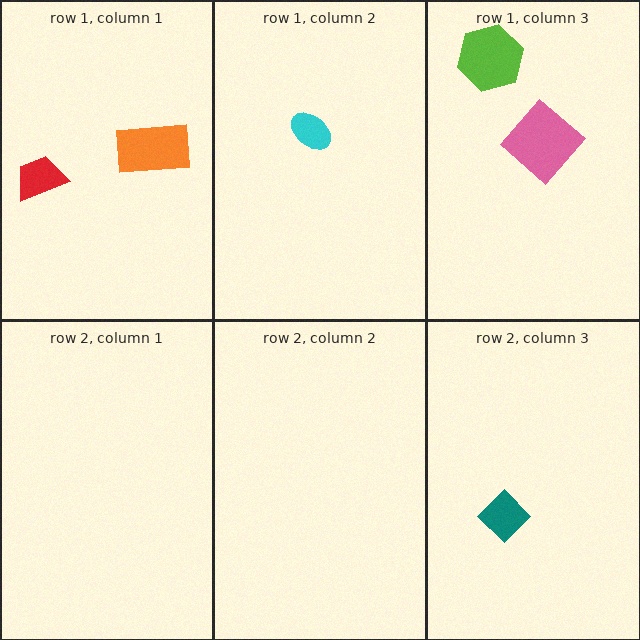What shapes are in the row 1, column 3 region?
The lime hexagon, the pink diamond.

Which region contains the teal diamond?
The row 2, column 3 region.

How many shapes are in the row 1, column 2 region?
1.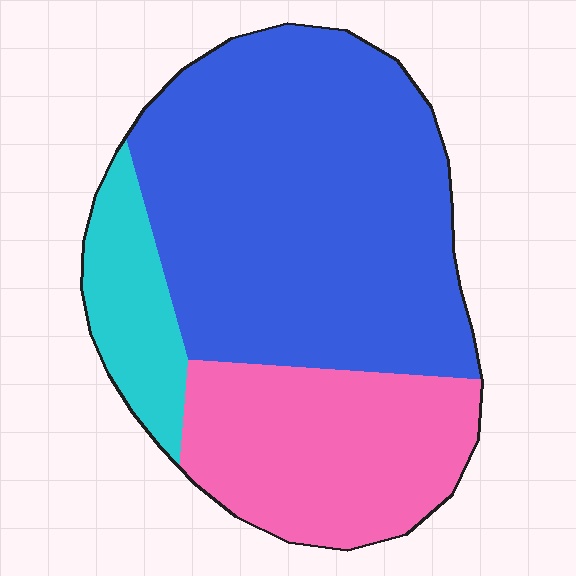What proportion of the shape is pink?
Pink covers roughly 30% of the shape.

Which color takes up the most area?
Blue, at roughly 60%.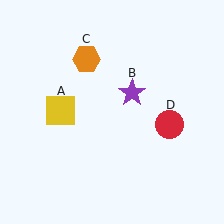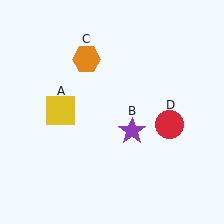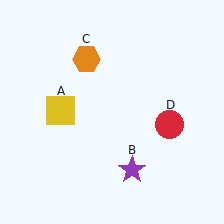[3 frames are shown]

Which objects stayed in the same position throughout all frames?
Yellow square (object A) and orange hexagon (object C) and red circle (object D) remained stationary.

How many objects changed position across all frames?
1 object changed position: purple star (object B).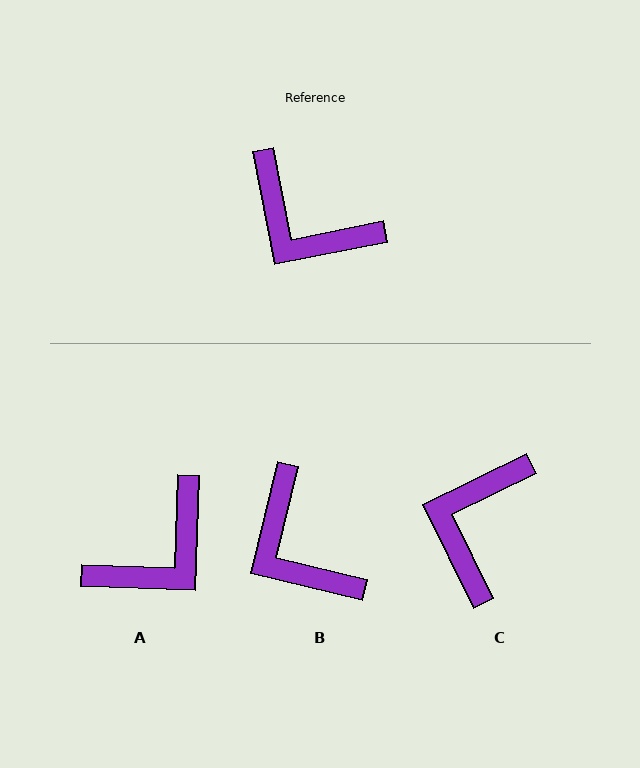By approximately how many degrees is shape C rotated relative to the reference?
Approximately 75 degrees clockwise.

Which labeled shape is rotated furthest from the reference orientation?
A, about 77 degrees away.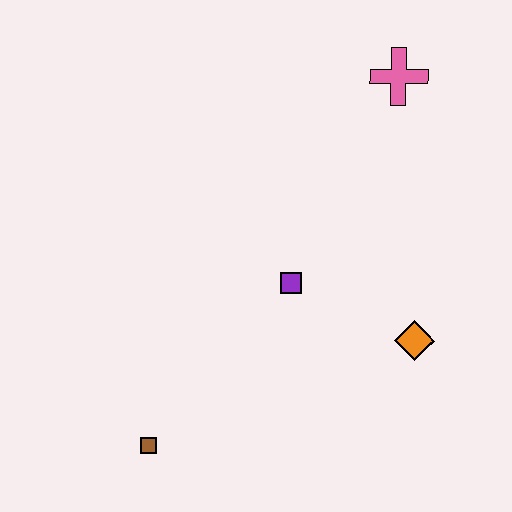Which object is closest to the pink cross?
The purple square is closest to the pink cross.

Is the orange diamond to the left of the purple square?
No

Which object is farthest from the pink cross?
The brown square is farthest from the pink cross.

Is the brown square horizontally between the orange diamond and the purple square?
No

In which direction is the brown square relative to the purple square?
The brown square is below the purple square.